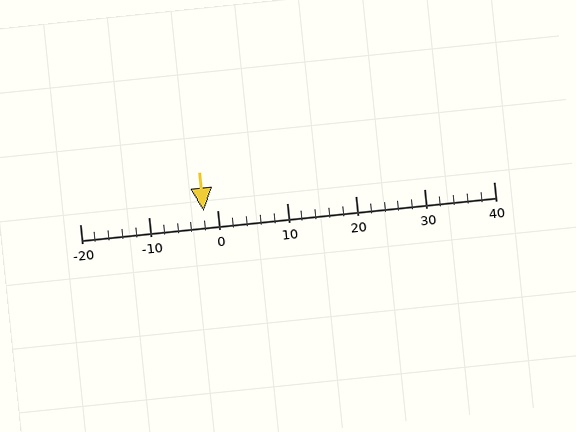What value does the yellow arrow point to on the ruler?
The yellow arrow points to approximately -2.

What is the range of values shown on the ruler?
The ruler shows values from -20 to 40.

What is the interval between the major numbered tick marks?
The major tick marks are spaced 10 units apart.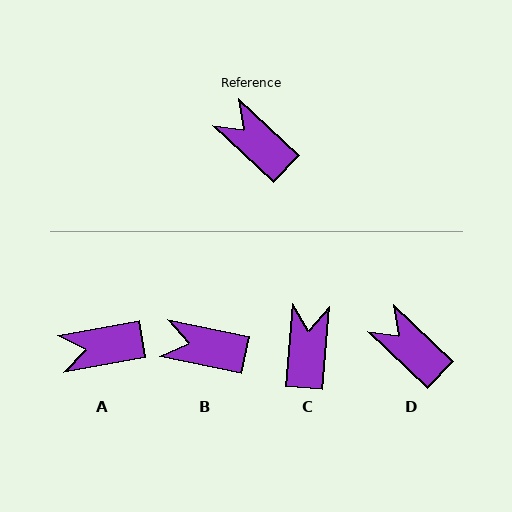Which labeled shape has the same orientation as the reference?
D.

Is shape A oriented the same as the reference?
No, it is off by about 54 degrees.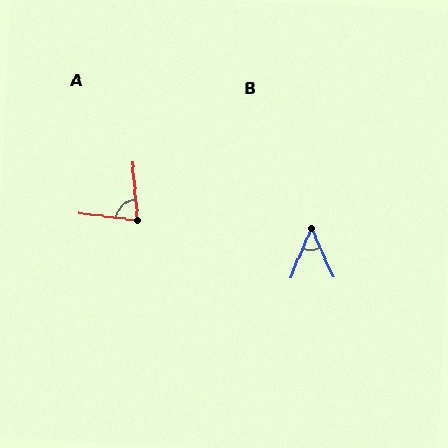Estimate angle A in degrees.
Approximately 78 degrees.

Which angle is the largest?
A, at approximately 78 degrees.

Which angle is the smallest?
B, at approximately 47 degrees.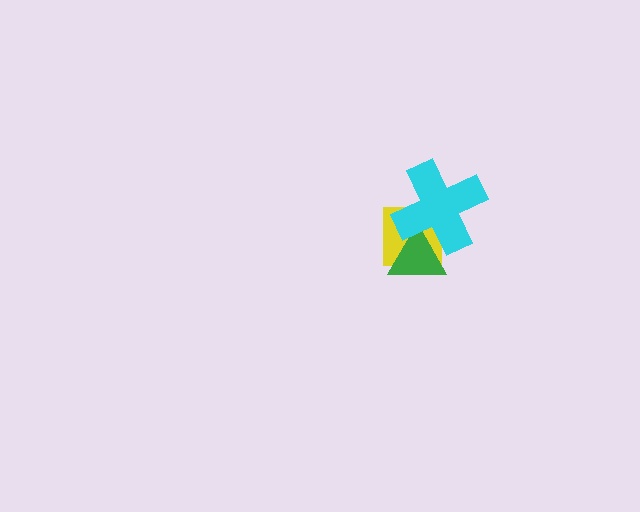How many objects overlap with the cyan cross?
2 objects overlap with the cyan cross.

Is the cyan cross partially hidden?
No, no other shape covers it.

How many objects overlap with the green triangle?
2 objects overlap with the green triangle.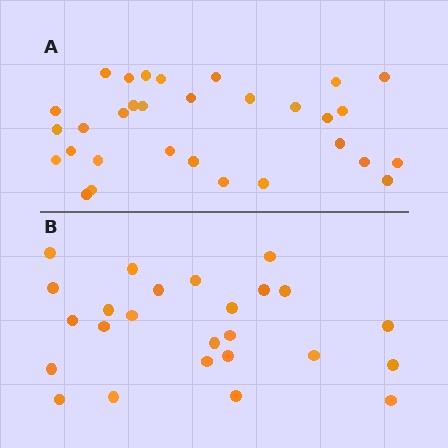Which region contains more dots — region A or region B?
Region A (the top region) has more dots.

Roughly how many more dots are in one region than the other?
Region A has about 6 more dots than region B.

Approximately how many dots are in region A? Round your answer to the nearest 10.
About 30 dots. (The exact count is 31, which rounds to 30.)